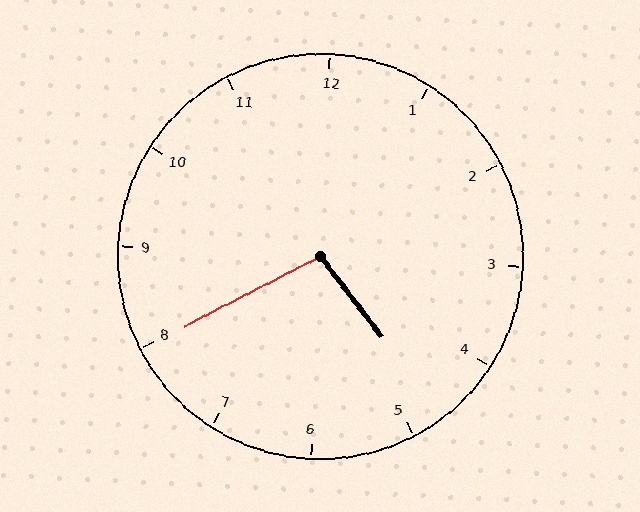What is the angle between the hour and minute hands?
Approximately 100 degrees.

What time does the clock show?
4:40.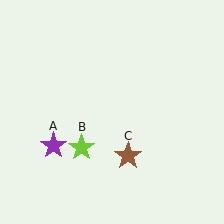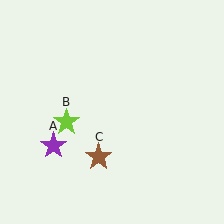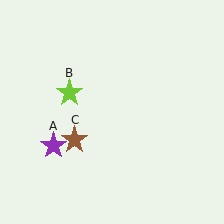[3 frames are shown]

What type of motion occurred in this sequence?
The lime star (object B), brown star (object C) rotated clockwise around the center of the scene.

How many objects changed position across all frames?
2 objects changed position: lime star (object B), brown star (object C).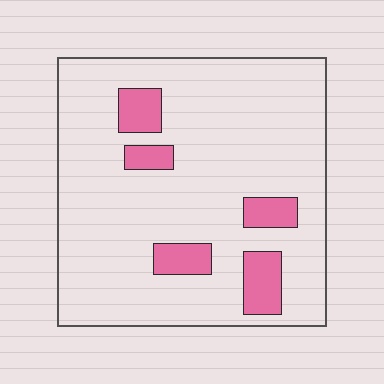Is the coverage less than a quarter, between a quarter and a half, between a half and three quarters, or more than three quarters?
Less than a quarter.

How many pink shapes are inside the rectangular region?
5.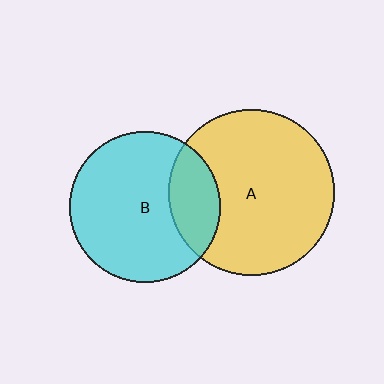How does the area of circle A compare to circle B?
Approximately 1.2 times.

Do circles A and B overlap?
Yes.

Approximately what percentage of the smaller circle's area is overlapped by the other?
Approximately 25%.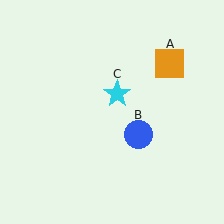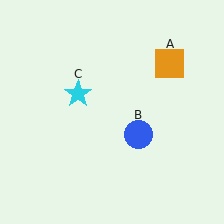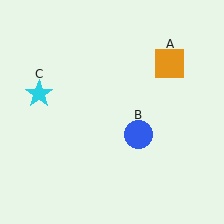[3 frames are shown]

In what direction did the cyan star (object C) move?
The cyan star (object C) moved left.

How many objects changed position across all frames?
1 object changed position: cyan star (object C).